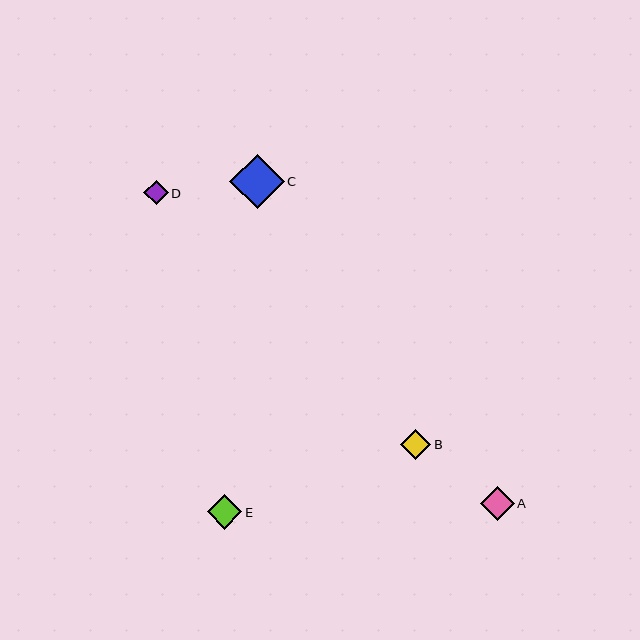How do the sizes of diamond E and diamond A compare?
Diamond E and diamond A are approximately the same size.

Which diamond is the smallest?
Diamond D is the smallest with a size of approximately 24 pixels.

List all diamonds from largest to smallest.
From largest to smallest: C, E, A, B, D.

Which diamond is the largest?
Diamond C is the largest with a size of approximately 54 pixels.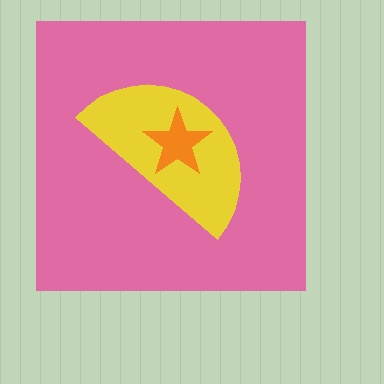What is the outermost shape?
The pink square.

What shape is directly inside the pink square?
The yellow semicircle.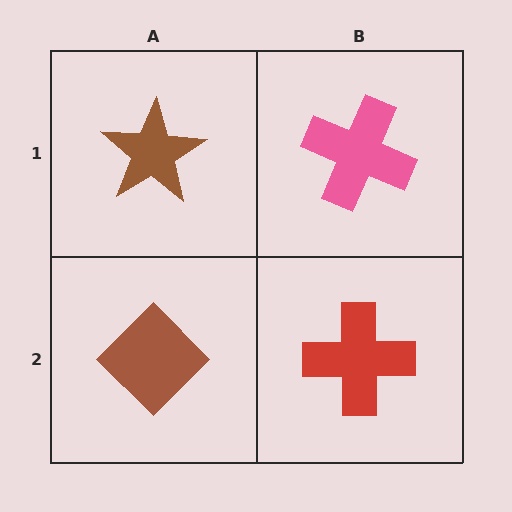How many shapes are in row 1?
2 shapes.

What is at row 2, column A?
A brown diamond.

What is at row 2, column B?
A red cross.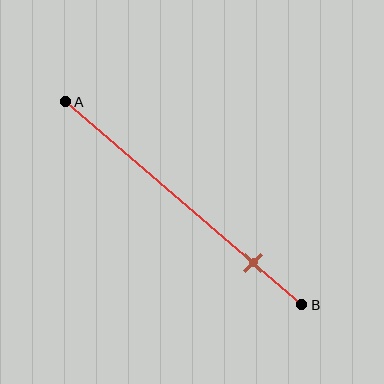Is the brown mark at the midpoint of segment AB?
No, the mark is at about 80% from A, not at the 50% midpoint.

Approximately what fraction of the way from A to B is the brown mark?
The brown mark is approximately 80% of the way from A to B.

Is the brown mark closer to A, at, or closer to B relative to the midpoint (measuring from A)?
The brown mark is closer to point B than the midpoint of segment AB.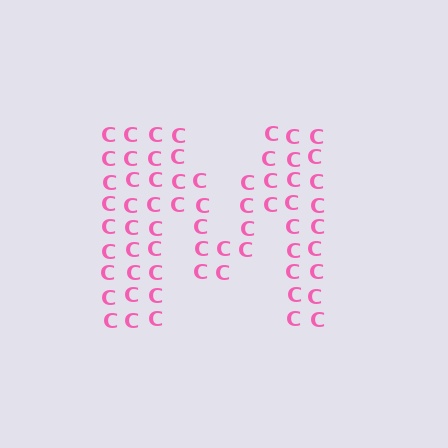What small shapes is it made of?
It is made of small letter C's.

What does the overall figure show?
The overall figure shows the letter M.